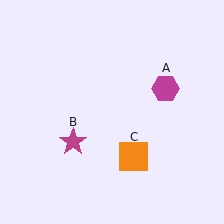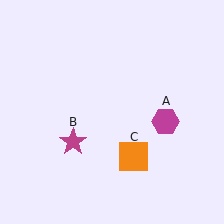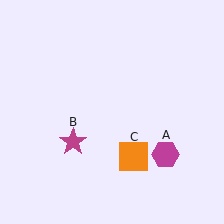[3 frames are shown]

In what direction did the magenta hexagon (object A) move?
The magenta hexagon (object A) moved down.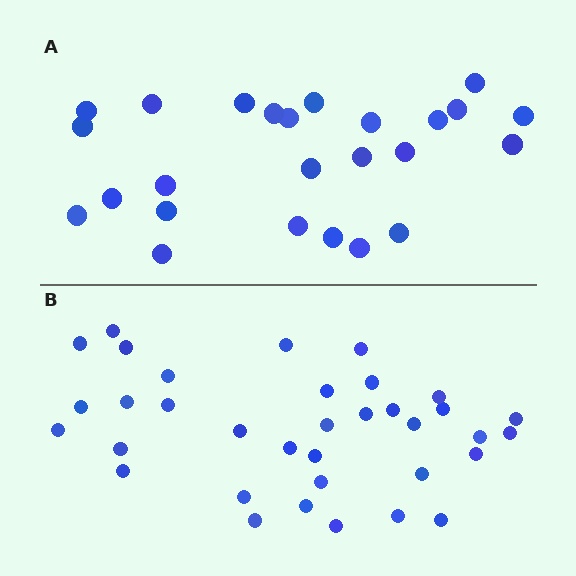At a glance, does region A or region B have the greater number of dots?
Region B (the bottom region) has more dots.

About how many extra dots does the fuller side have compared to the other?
Region B has roughly 10 or so more dots than region A.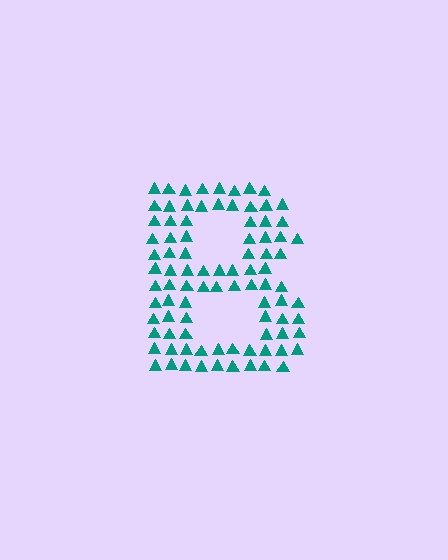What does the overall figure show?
The overall figure shows the letter B.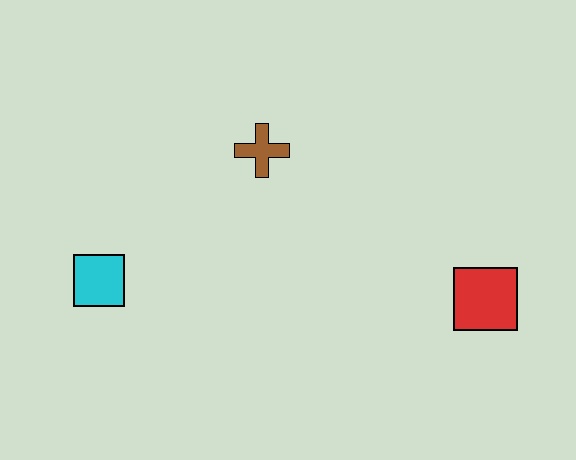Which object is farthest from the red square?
The cyan square is farthest from the red square.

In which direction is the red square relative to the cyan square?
The red square is to the right of the cyan square.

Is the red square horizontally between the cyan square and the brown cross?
No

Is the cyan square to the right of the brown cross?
No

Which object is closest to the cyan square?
The brown cross is closest to the cyan square.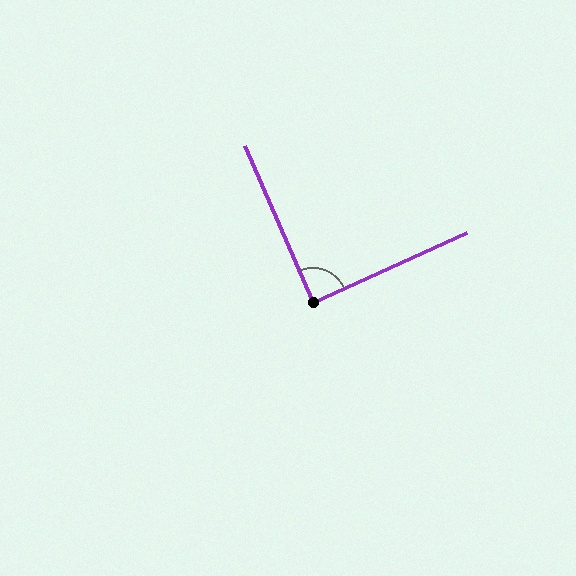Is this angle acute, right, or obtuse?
It is approximately a right angle.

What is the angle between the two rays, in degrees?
Approximately 89 degrees.